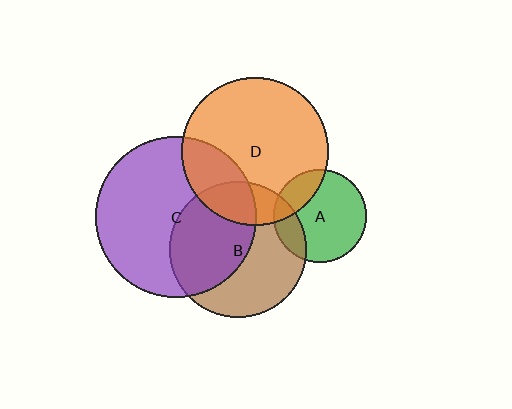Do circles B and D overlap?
Yes.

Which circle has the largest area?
Circle C (purple).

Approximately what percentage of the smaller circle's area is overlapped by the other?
Approximately 20%.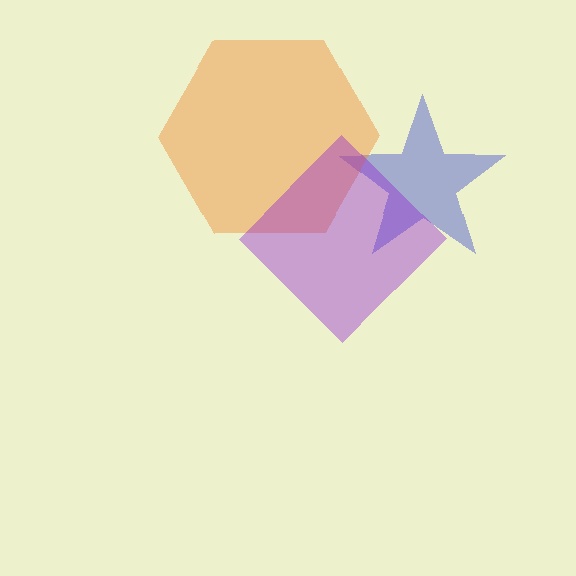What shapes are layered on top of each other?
The layered shapes are: a blue star, an orange hexagon, a purple diamond.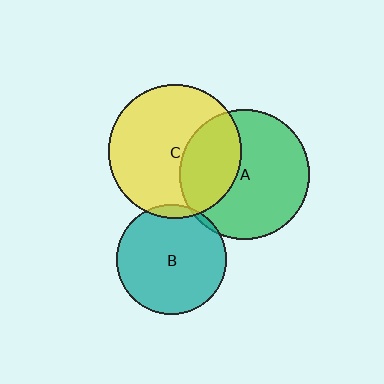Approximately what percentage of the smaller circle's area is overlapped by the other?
Approximately 5%.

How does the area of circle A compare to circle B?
Approximately 1.4 times.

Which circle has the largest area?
Circle C (yellow).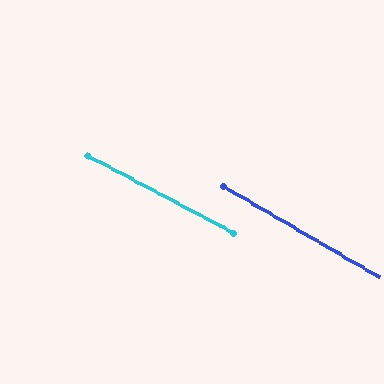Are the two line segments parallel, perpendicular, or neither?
Parallel — their directions differ by only 2.0°.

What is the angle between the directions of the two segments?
Approximately 2 degrees.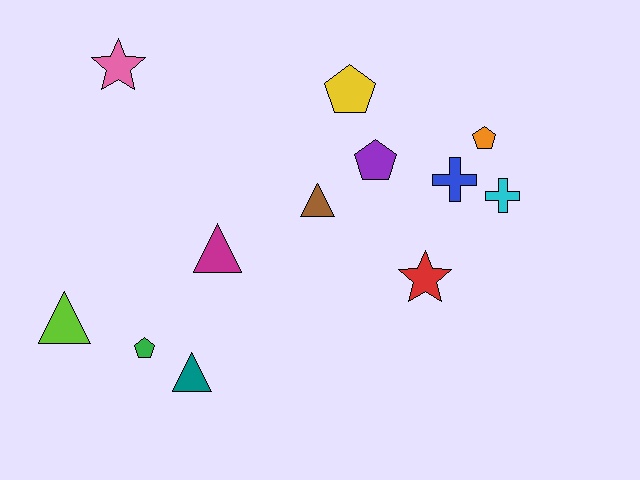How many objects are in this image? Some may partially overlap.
There are 12 objects.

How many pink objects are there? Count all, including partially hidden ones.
There is 1 pink object.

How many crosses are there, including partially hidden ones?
There are 2 crosses.